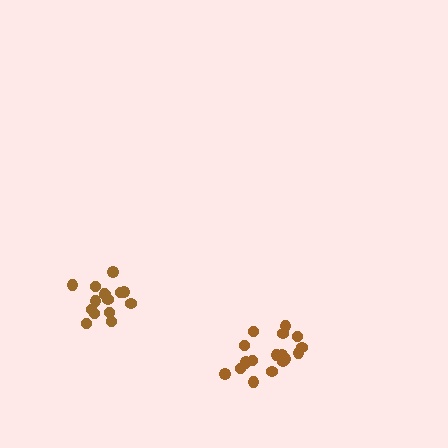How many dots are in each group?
Group 1: 18 dots, Group 2: 15 dots (33 total).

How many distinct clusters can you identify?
There are 2 distinct clusters.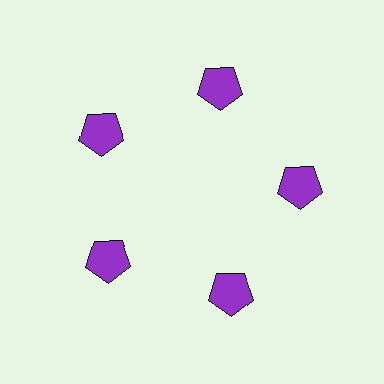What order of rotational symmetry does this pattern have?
This pattern has 5-fold rotational symmetry.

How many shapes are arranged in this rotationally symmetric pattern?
There are 5 shapes, arranged in 5 groups of 1.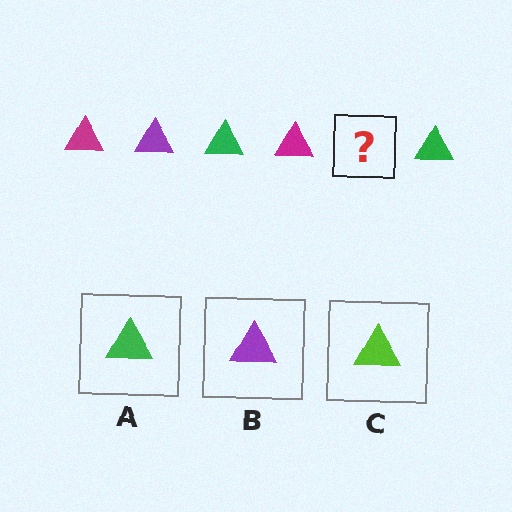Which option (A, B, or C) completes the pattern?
B.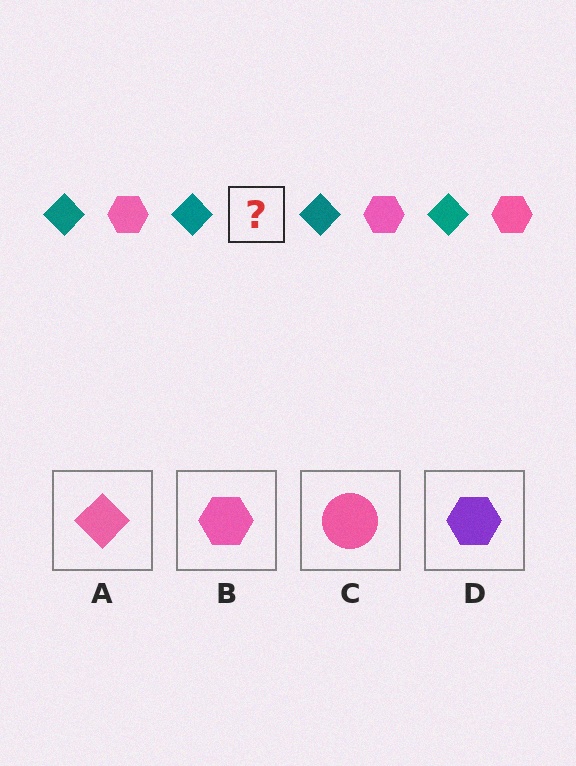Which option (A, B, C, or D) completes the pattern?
B.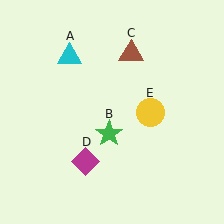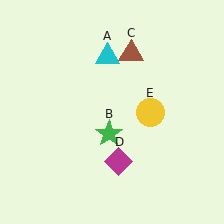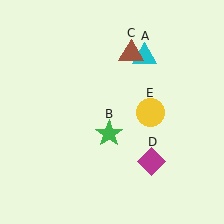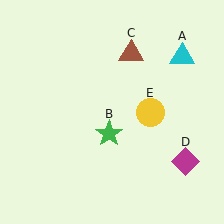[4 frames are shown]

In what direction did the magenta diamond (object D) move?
The magenta diamond (object D) moved right.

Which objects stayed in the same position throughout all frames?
Green star (object B) and brown triangle (object C) and yellow circle (object E) remained stationary.